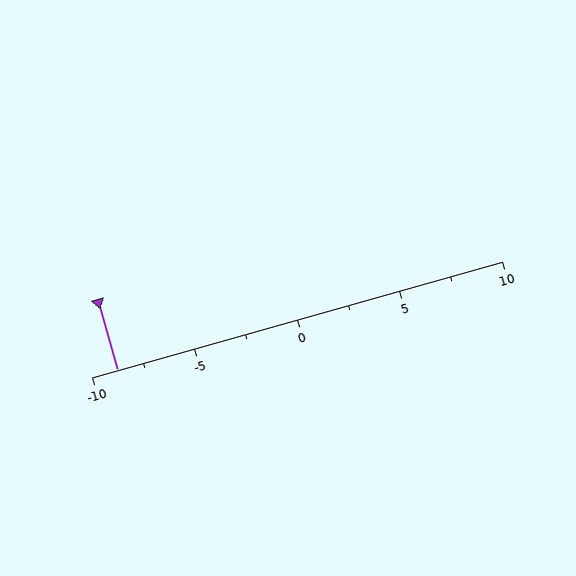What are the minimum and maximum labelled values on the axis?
The axis runs from -10 to 10.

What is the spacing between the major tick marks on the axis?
The major ticks are spaced 5 apart.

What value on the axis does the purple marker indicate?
The marker indicates approximately -8.8.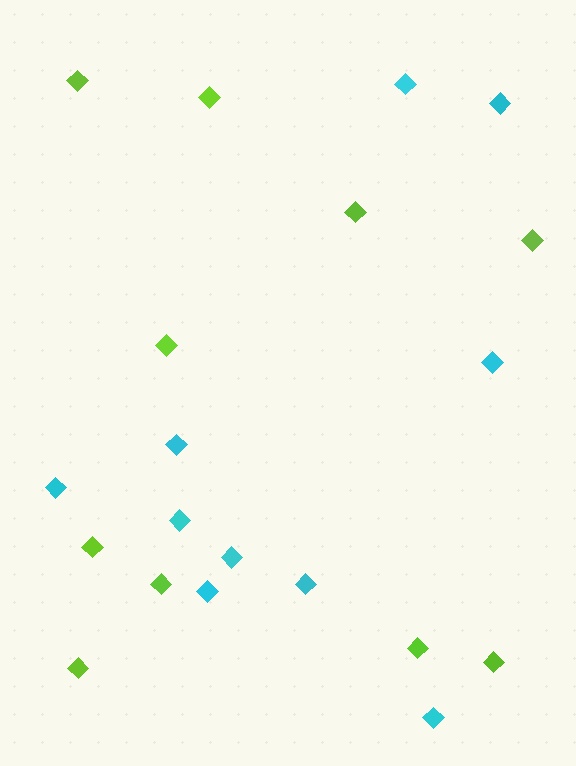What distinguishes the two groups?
There are 2 groups: one group of cyan diamonds (10) and one group of lime diamonds (10).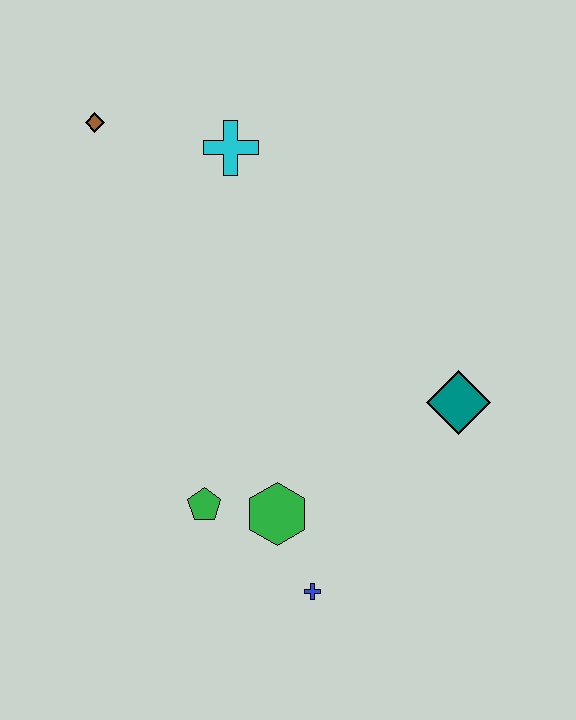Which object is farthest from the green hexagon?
The brown diamond is farthest from the green hexagon.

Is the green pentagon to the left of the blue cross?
Yes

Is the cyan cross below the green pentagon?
No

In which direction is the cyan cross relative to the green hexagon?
The cyan cross is above the green hexagon.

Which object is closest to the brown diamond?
The cyan cross is closest to the brown diamond.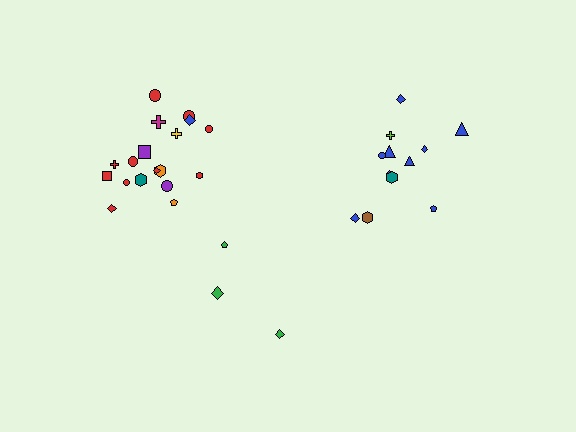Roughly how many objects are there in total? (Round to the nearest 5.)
Roughly 35 objects in total.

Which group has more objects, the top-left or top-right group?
The top-left group.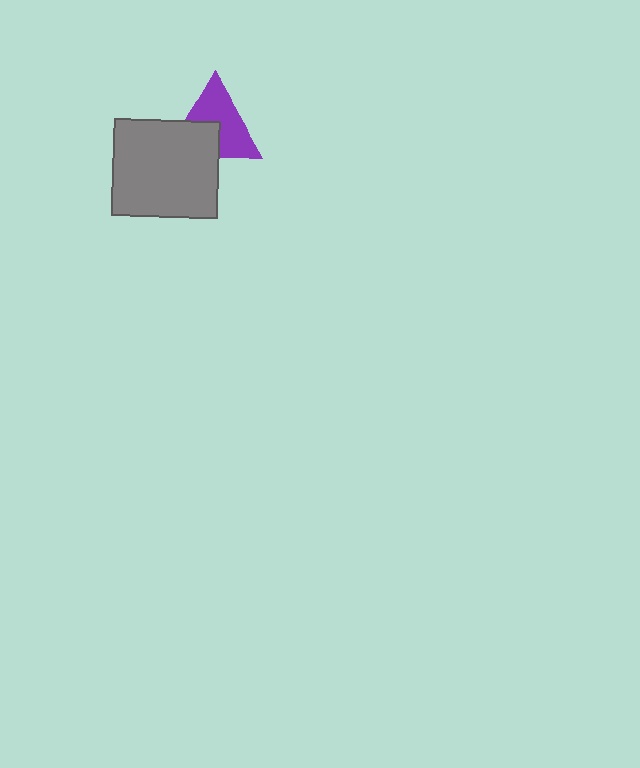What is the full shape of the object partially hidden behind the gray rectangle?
The partially hidden object is a purple triangle.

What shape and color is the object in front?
The object in front is a gray rectangle.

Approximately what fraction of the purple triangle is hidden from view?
Roughly 38% of the purple triangle is hidden behind the gray rectangle.